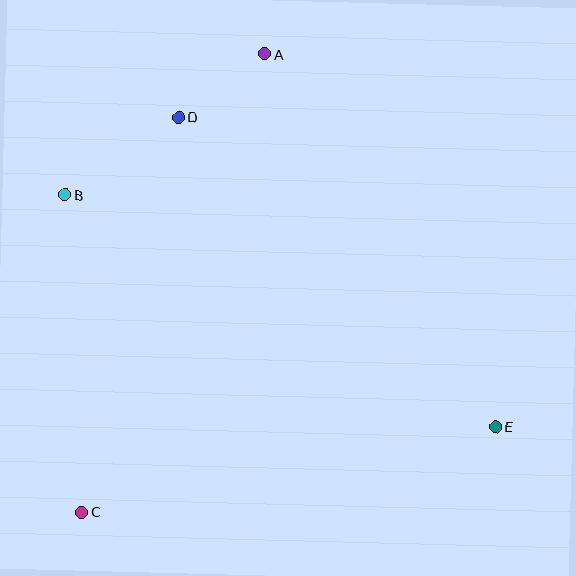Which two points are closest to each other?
Points A and D are closest to each other.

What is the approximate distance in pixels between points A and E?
The distance between A and E is approximately 438 pixels.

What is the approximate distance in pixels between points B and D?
The distance between B and D is approximately 137 pixels.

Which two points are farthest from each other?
Points A and C are farthest from each other.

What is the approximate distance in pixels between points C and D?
The distance between C and D is approximately 406 pixels.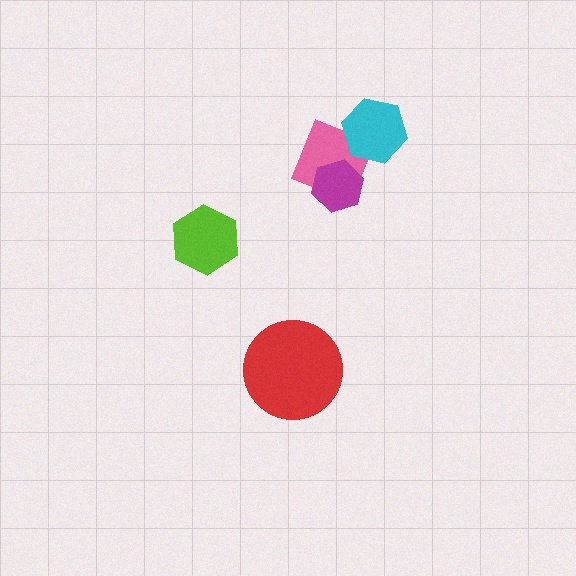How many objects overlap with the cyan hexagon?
1 object overlaps with the cyan hexagon.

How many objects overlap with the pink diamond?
2 objects overlap with the pink diamond.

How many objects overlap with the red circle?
0 objects overlap with the red circle.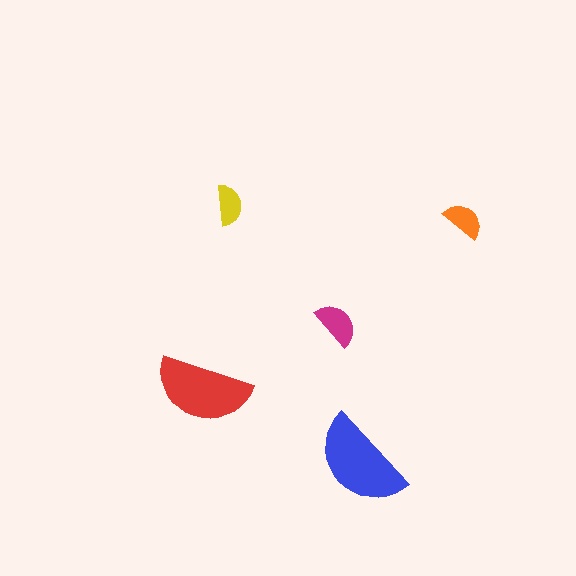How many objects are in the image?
There are 5 objects in the image.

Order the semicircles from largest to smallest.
the blue one, the red one, the magenta one, the orange one, the yellow one.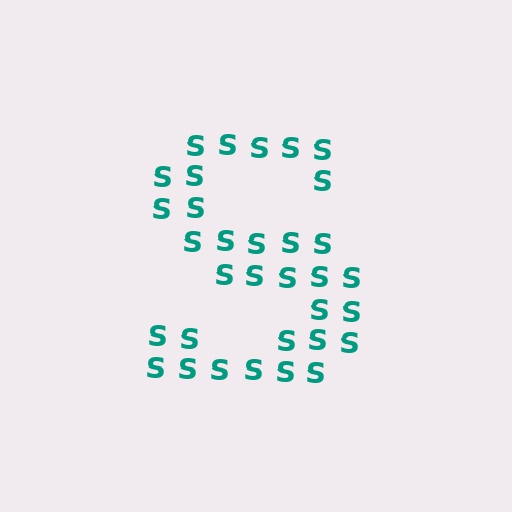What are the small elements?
The small elements are letter S's.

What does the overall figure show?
The overall figure shows the letter S.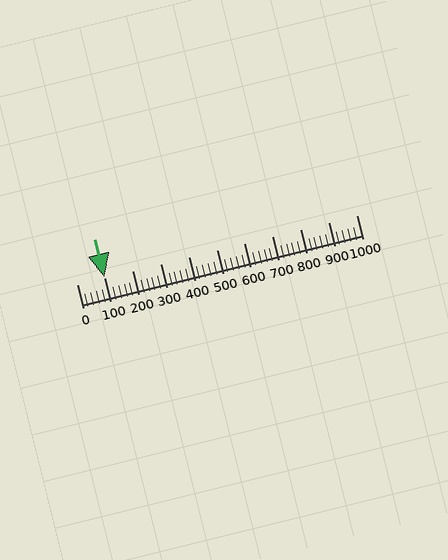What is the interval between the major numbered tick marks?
The major tick marks are spaced 100 units apart.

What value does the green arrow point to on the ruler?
The green arrow points to approximately 100.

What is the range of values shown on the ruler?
The ruler shows values from 0 to 1000.